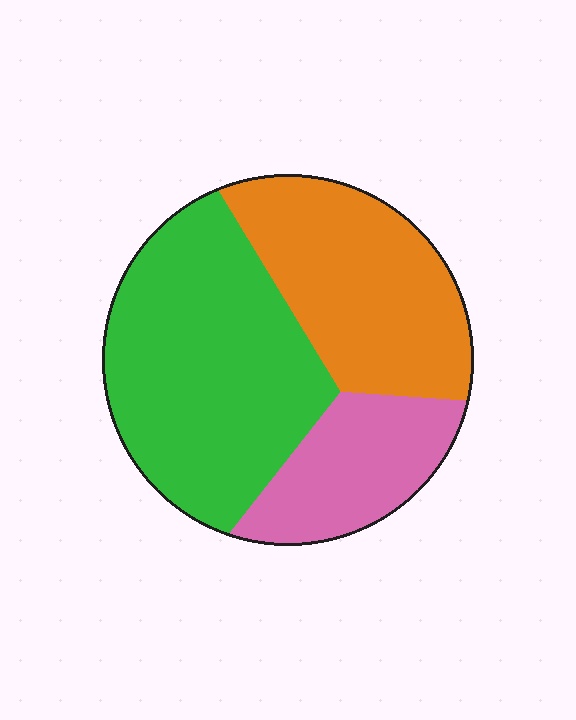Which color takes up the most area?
Green, at roughly 45%.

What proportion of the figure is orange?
Orange takes up about one third (1/3) of the figure.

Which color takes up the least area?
Pink, at roughly 20%.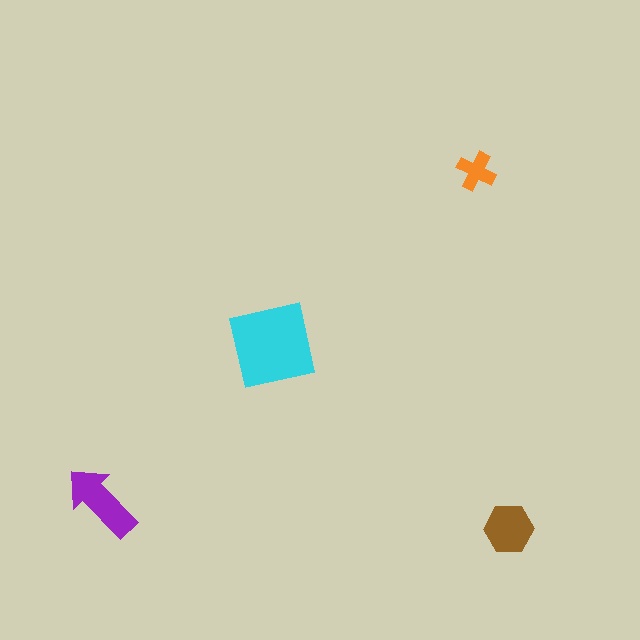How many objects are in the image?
There are 4 objects in the image.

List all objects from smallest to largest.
The orange cross, the brown hexagon, the purple arrow, the cyan square.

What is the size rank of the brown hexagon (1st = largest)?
3rd.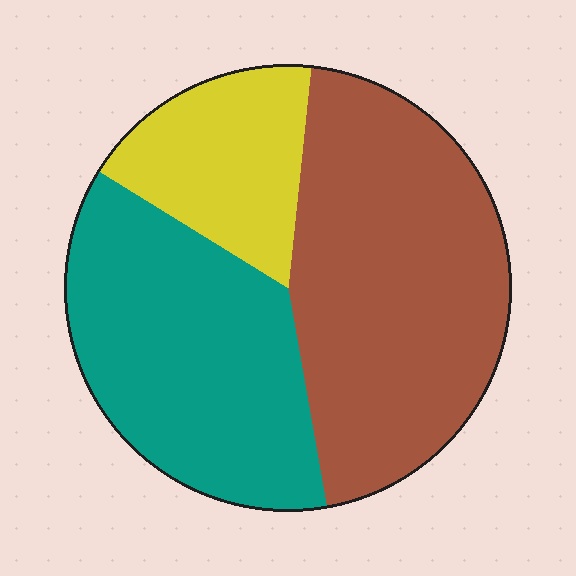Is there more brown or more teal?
Brown.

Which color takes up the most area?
Brown, at roughly 45%.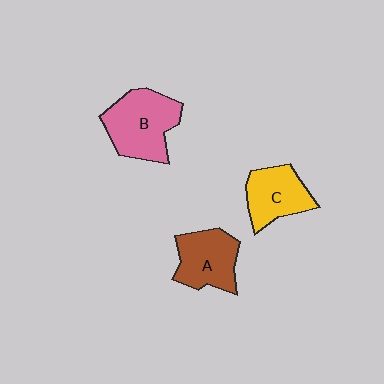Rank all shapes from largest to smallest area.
From largest to smallest: B (pink), A (brown), C (yellow).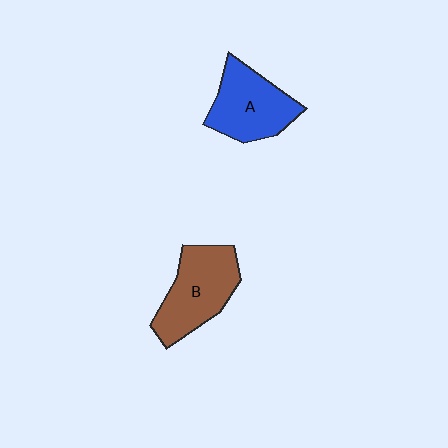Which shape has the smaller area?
Shape A (blue).